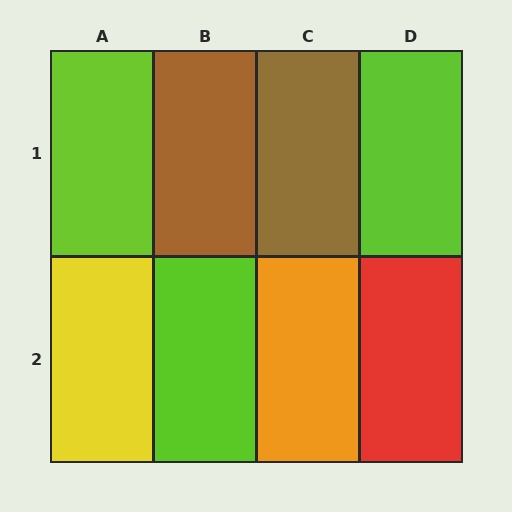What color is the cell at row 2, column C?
Orange.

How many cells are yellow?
1 cell is yellow.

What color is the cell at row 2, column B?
Lime.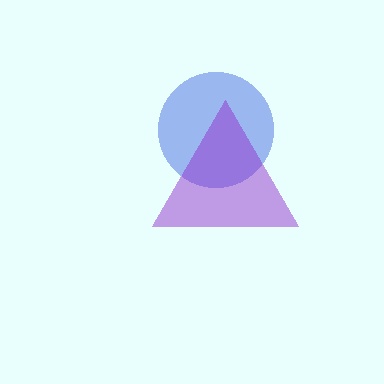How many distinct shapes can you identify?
There are 2 distinct shapes: a blue circle, a purple triangle.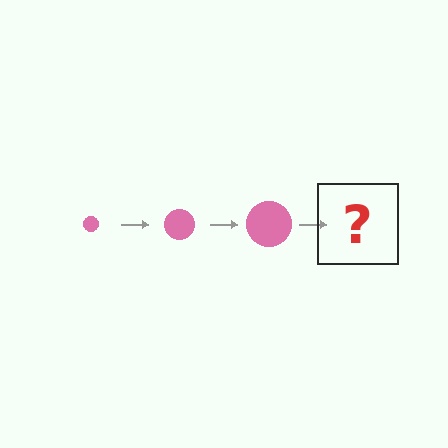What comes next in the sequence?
The next element should be a pink circle, larger than the previous one.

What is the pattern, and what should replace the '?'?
The pattern is that the circle gets progressively larger each step. The '?' should be a pink circle, larger than the previous one.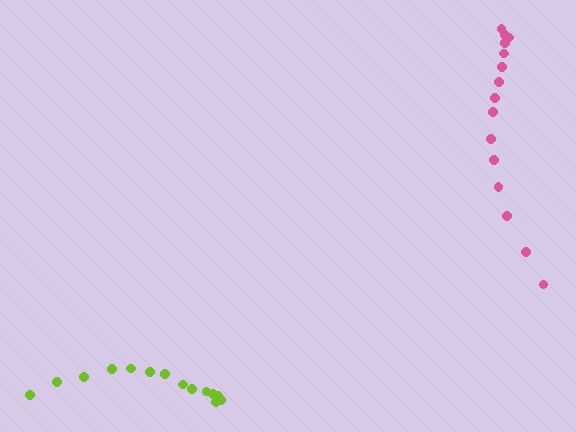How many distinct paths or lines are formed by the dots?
There are 2 distinct paths.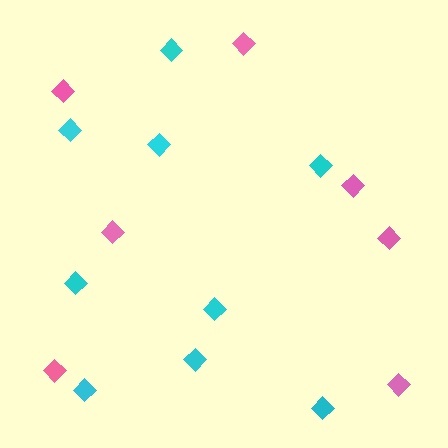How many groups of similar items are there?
There are 2 groups: one group of cyan diamonds (9) and one group of pink diamonds (7).